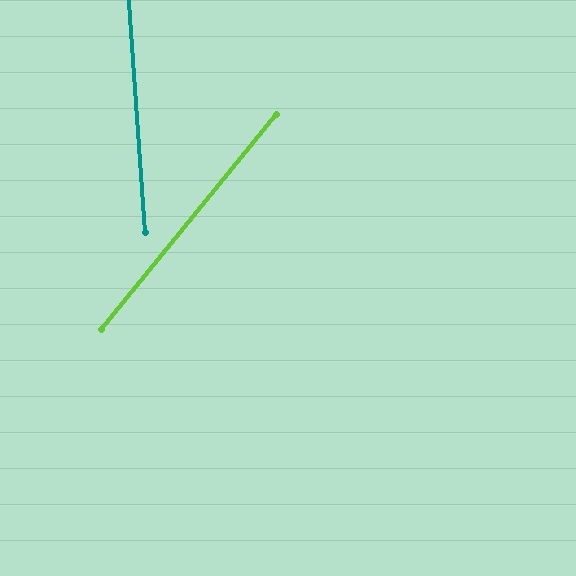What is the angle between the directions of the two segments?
Approximately 43 degrees.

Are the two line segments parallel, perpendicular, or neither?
Neither parallel nor perpendicular — they differ by about 43°.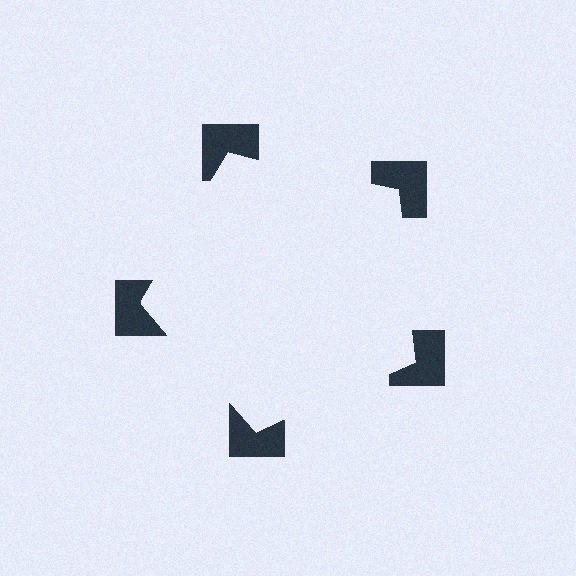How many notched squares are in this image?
There are 5 — one at each vertex of the illusory pentagon.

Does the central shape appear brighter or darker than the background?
It typically appears slightly brighter than the background, even though no actual brightness change is drawn.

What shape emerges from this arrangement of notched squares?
An illusory pentagon — its edges are inferred from the aligned wedge cuts in the notched squares, not physically drawn.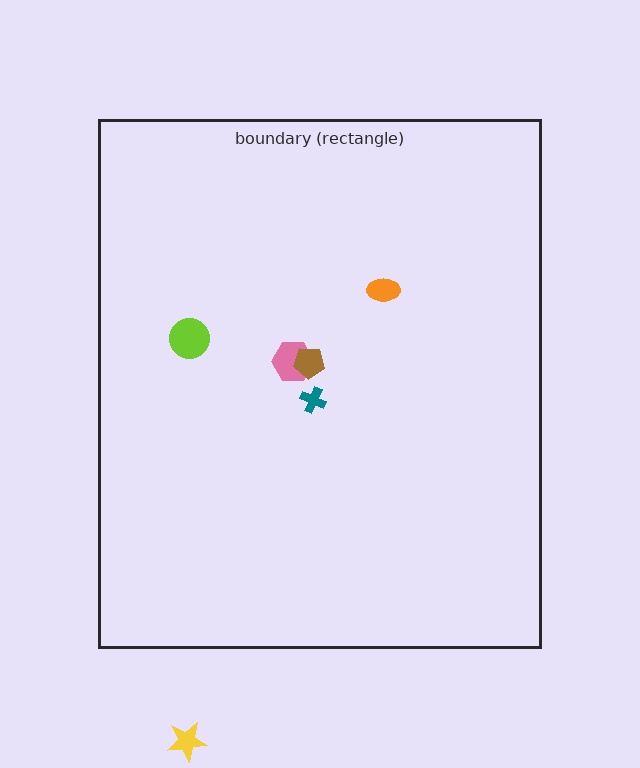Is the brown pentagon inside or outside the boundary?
Inside.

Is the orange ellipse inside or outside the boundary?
Inside.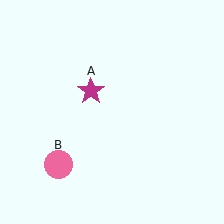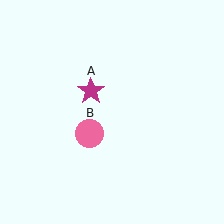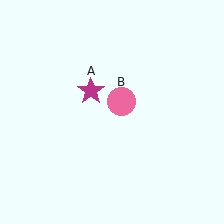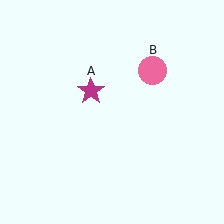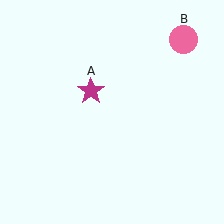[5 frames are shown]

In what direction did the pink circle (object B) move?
The pink circle (object B) moved up and to the right.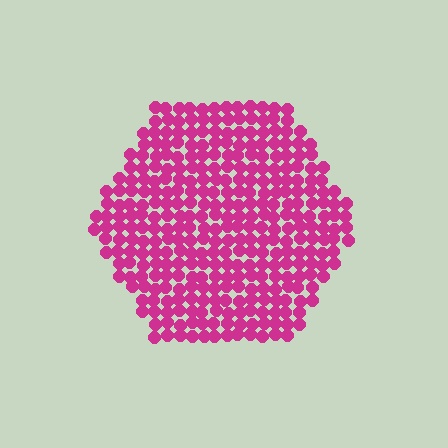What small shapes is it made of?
It is made of small circles.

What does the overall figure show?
The overall figure shows a hexagon.